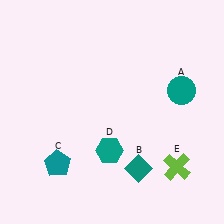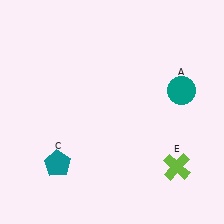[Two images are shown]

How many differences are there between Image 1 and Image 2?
There are 2 differences between the two images.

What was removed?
The teal hexagon (D), the teal diamond (B) were removed in Image 2.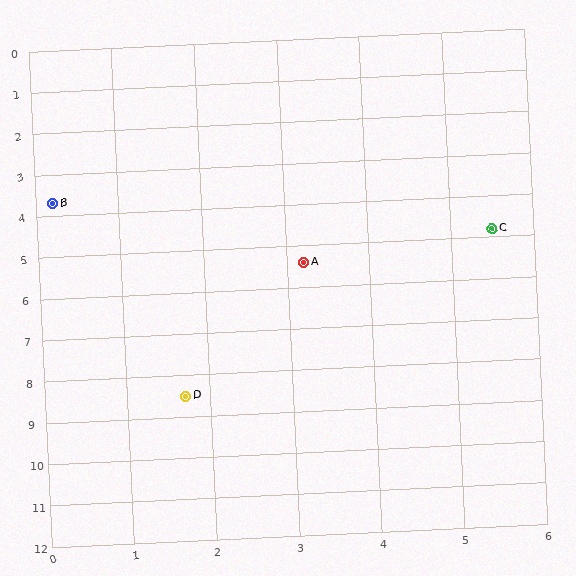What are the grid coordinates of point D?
Point D is at approximately (1.7, 8.5).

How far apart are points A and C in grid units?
Points A and C are about 2.4 grid units apart.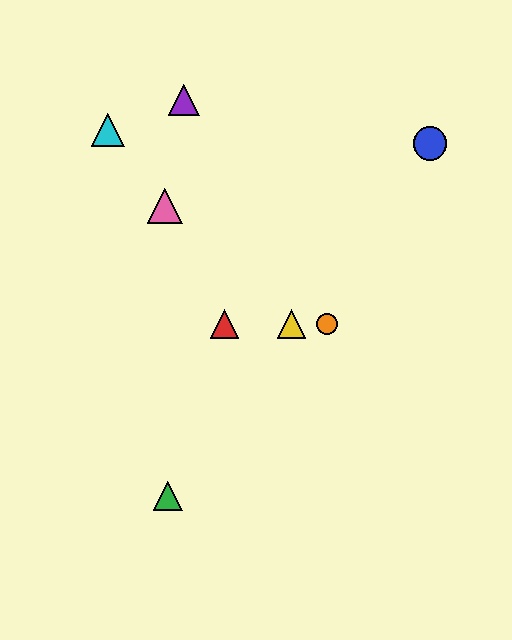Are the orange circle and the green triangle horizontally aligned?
No, the orange circle is at y≈324 and the green triangle is at y≈496.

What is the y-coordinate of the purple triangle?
The purple triangle is at y≈100.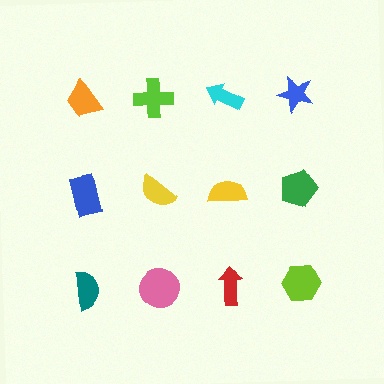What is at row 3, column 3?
A red arrow.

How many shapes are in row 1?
4 shapes.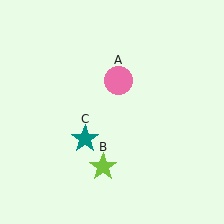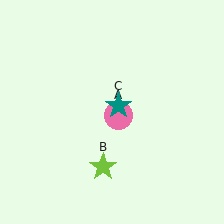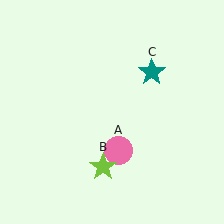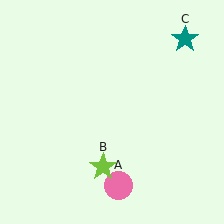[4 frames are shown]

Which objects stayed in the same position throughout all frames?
Lime star (object B) remained stationary.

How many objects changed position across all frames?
2 objects changed position: pink circle (object A), teal star (object C).